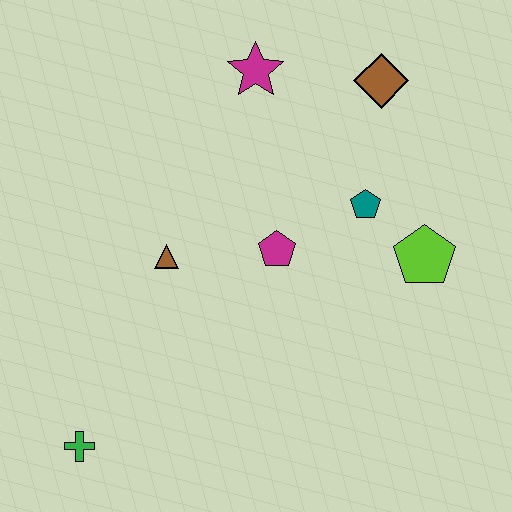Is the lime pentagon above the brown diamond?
No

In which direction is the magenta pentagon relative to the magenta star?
The magenta pentagon is below the magenta star.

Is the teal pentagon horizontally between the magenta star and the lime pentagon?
Yes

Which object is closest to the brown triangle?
The magenta pentagon is closest to the brown triangle.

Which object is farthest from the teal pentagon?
The green cross is farthest from the teal pentagon.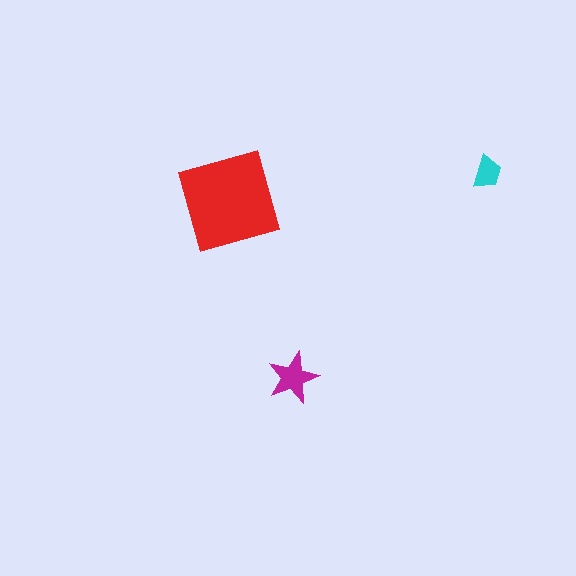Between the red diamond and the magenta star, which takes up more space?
The red diamond.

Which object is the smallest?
The cyan trapezoid.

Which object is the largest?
The red diamond.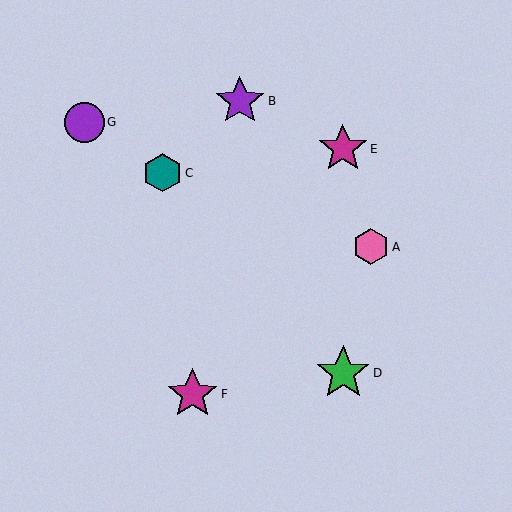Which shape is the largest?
The green star (labeled D) is the largest.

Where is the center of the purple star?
The center of the purple star is at (240, 101).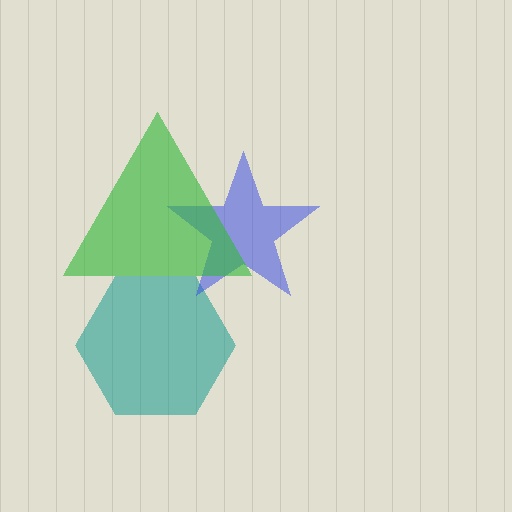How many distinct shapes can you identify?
There are 3 distinct shapes: a teal hexagon, a blue star, a green triangle.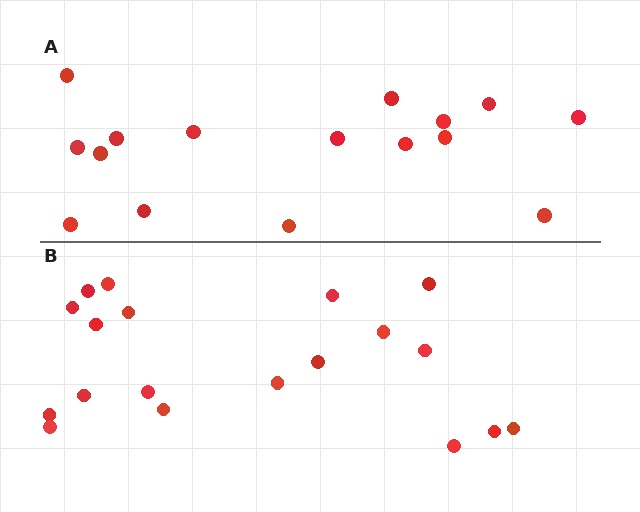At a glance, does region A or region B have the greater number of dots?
Region B (the bottom region) has more dots.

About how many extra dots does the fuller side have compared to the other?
Region B has just a few more — roughly 2 or 3 more dots than region A.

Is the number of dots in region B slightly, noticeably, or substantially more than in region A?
Region B has only slightly more — the two regions are fairly close. The ratio is roughly 1.2 to 1.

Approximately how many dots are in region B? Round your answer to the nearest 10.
About 20 dots. (The exact count is 19, which rounds to 20.)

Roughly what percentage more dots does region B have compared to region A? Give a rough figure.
About 20% more.